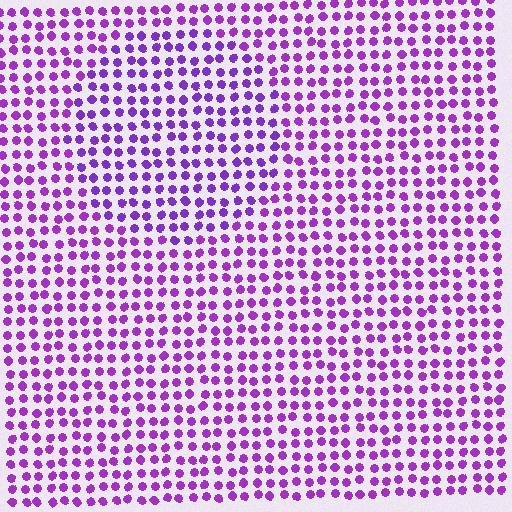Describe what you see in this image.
The image is filled with small purple elements in a uniform arrangement. A circle-shaped region is visible where the elements are tinted to a slightly different hue, forming a subtle color boundary.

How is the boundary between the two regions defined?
The boundary is defined purely by a slight shift in hue (about 16 degrees). Spacing, size, and orientation are identical on both sides.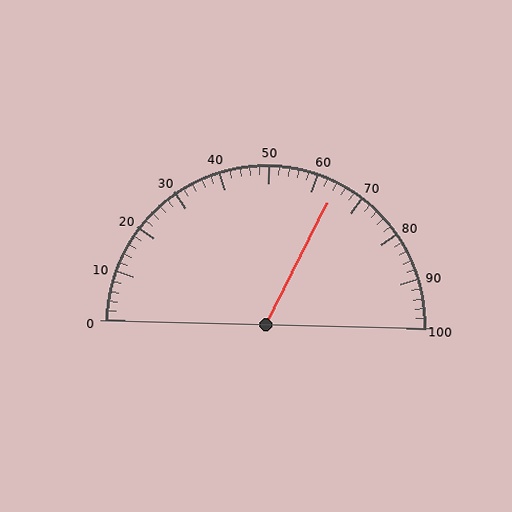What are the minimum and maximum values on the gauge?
The gauge ranges from 0 to 100.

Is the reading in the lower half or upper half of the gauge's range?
The reading is in the upper half of the range (0 to 100).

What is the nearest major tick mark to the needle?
The nearest major tick mark is 60.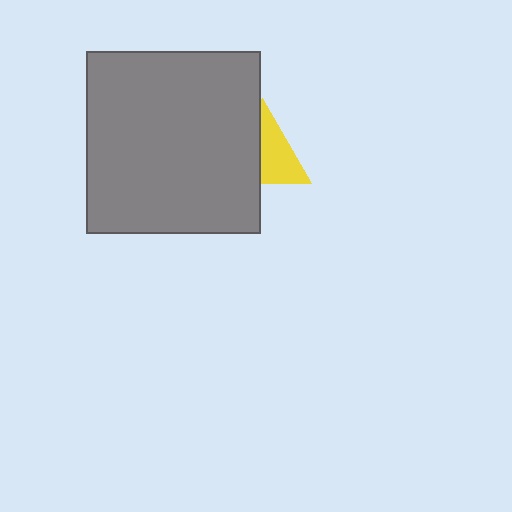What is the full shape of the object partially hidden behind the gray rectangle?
The partially hidden object is a yellow triangle.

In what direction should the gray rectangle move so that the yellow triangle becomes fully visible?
The gray rectangle should move left. That is the shortest direction to clear the overlap and leave the yellow triangle fully visible.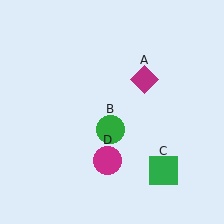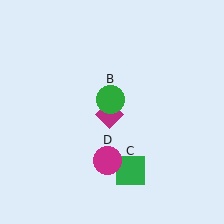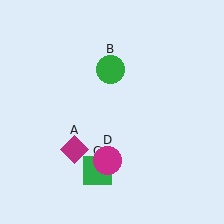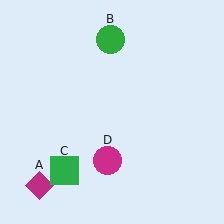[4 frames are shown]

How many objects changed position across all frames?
3 objects changed position: magenta diamond (object A), green circle (object B), green square (object C).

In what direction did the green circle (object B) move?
The green circle (object B) moved up.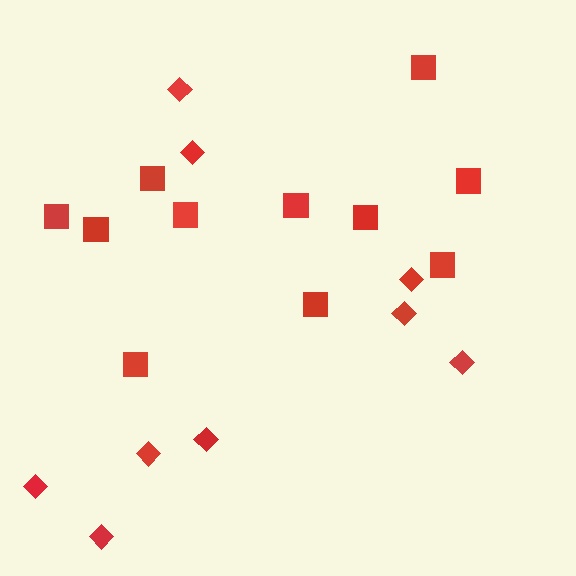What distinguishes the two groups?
There are 2 groups: one group of diamonds (9) and one group of squares (11).